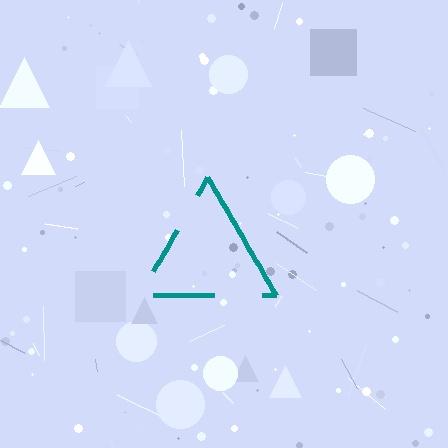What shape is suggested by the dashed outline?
The dashed outline suggests a triangle.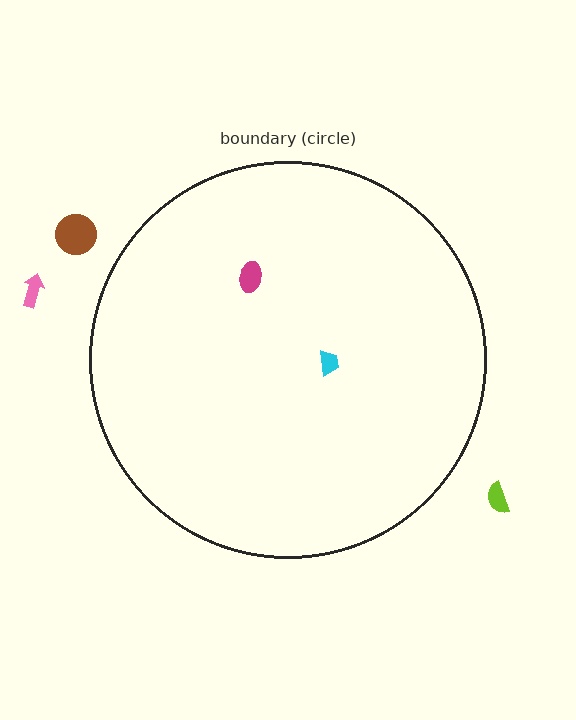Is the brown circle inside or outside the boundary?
Outside.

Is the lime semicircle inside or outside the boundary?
Outside.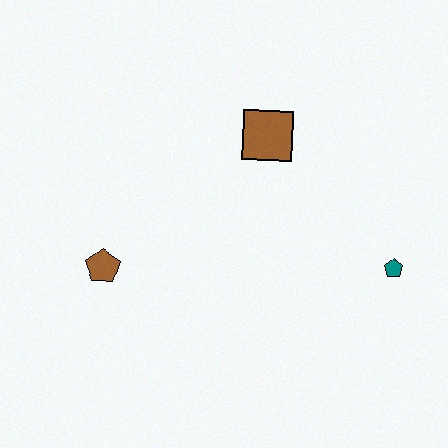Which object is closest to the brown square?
The teal pentagon is closest to the brown square.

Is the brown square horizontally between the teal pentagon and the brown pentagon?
Yes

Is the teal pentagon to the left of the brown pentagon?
No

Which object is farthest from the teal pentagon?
The brown pentagon is farthest from the teal pentagon.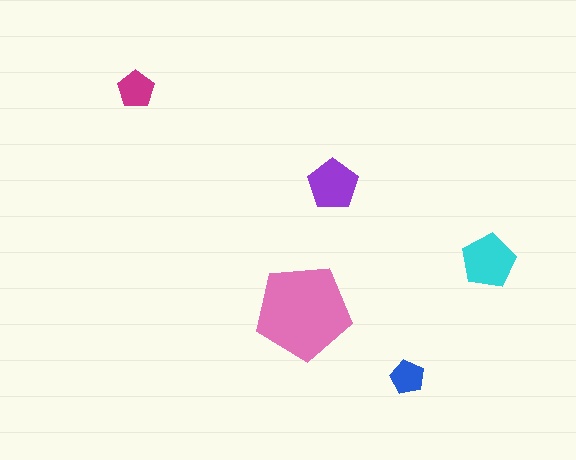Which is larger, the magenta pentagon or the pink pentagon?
The pink one.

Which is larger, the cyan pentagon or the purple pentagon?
The cyan one.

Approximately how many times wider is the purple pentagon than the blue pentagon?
About 1.5 times wider.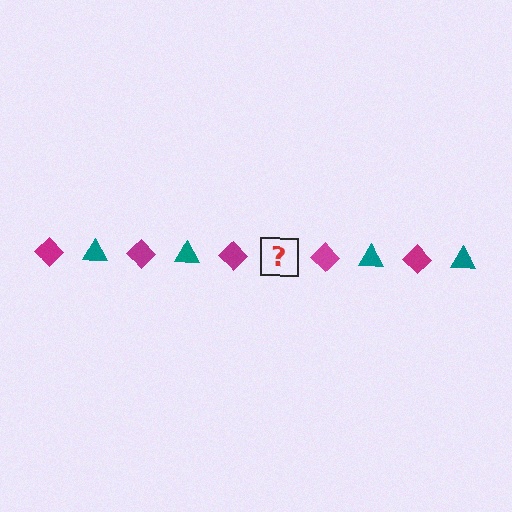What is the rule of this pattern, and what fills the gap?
The rule is that the pattern alternates between magenta diamond and teal triangle. The gap should be filled with a teal triangle.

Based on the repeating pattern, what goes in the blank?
The blank should be a teal triangle.